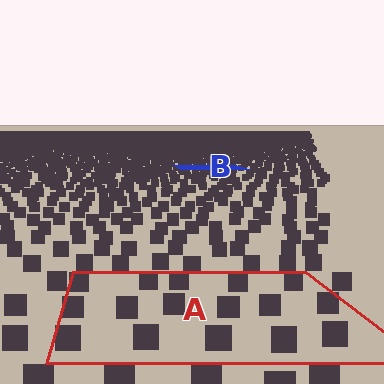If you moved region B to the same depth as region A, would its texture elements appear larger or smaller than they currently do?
They would appear larger. At a closer depth, the same texture elements are projected at a bigger on-screen size.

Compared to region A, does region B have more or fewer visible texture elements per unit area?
Region B has more texture elements per unit area — they are packed more densely because it is farther away.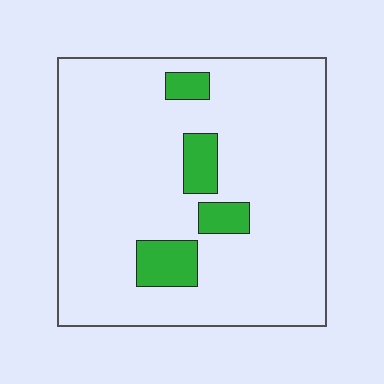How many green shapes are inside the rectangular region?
4.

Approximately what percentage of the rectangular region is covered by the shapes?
Approximately 10%.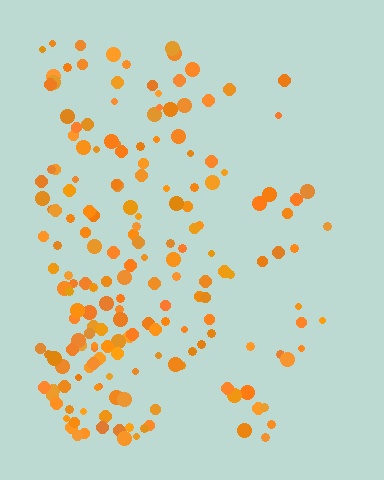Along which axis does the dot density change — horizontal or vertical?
Horizontal.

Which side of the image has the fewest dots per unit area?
The right.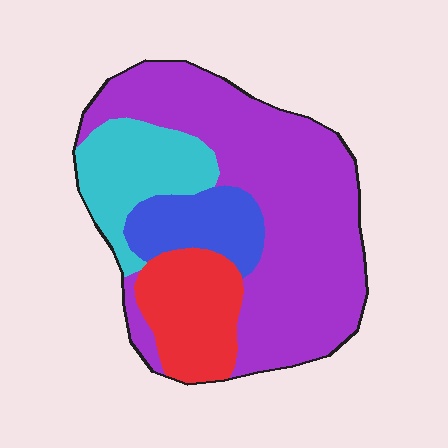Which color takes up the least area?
Blue, at roughly 10%.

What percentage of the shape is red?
Red covers roughly 15% of the shape.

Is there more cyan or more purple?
Purple.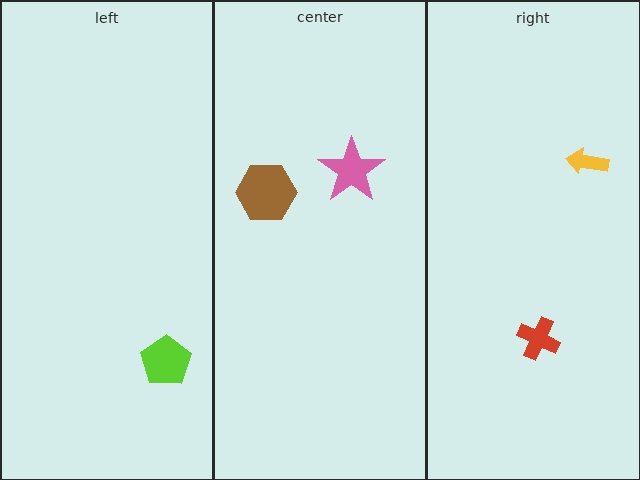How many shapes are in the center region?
2.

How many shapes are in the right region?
2.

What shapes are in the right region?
The yellow arrow, the red cross.